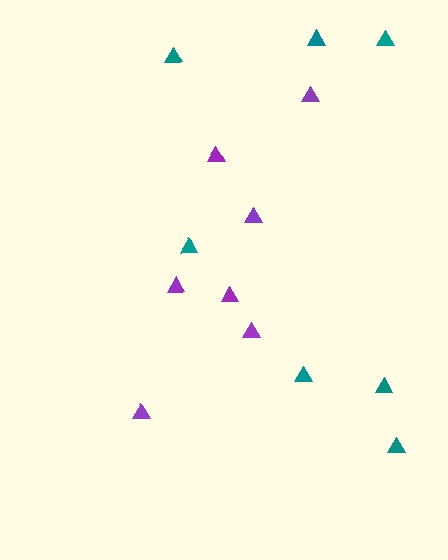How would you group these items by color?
There are 2 groups: one group of teal triangles (7) and one group of purple triangles (7).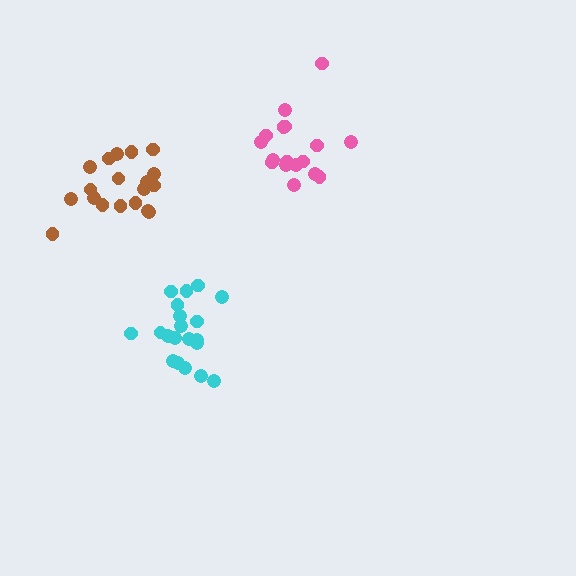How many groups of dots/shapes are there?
There are 3 groups.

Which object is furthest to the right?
The pink cluster is rightmost.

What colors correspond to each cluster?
The clusters are colored: pink, cyan, brown.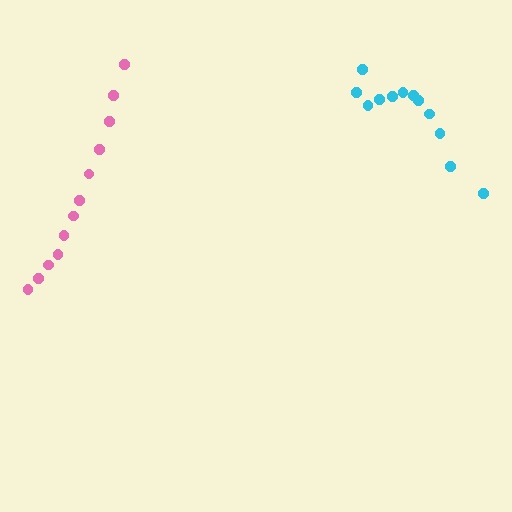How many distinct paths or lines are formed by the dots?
There are 2 distinct paths.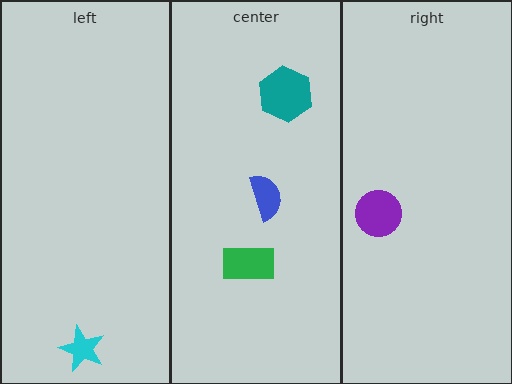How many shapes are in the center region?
3.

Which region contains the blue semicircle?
The center region.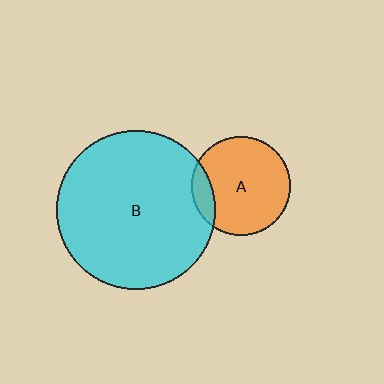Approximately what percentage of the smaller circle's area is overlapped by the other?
Approximately 15%.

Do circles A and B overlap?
Yes.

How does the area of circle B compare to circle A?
Approximately 2.6 times.